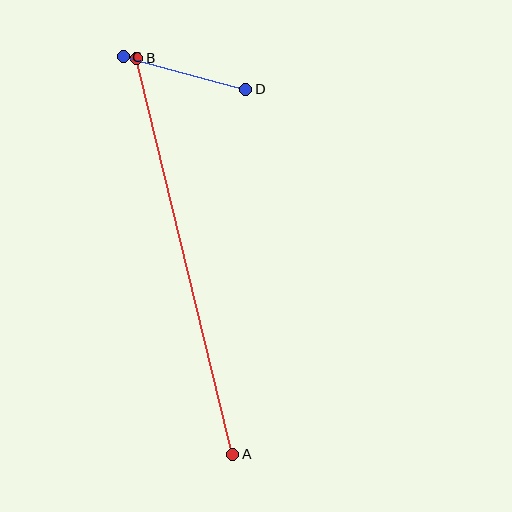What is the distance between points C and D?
The distance is approximately 127 pixels.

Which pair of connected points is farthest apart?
Points A and B are farthest apart.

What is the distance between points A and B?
The distance is approximately 408 pixels.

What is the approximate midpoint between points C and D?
The midpoint is at approximately (184, 73) pixels.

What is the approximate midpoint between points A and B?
The midpoint is at approximately (185, 256) pixels.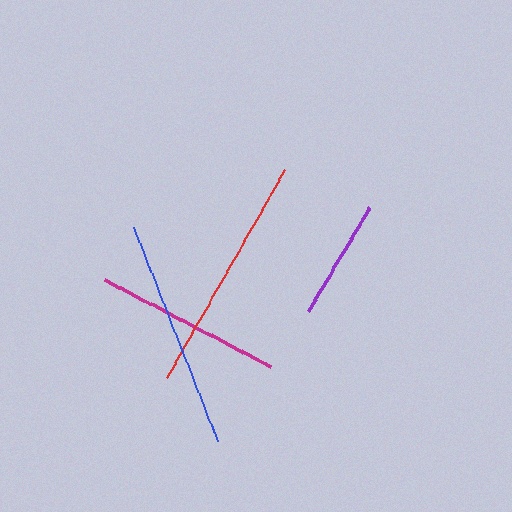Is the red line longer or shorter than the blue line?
The red line is longer than the blue line.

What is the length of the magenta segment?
The magenta segment is approximately 187 pixels long.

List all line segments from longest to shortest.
From longest to shortest: red, blue, magenta, purple.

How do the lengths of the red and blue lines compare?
The red and blue lines are approximately the same length.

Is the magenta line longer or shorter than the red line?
The red line is longer than the magenta line.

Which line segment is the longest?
The red line is the longest at approximately 239 pixels.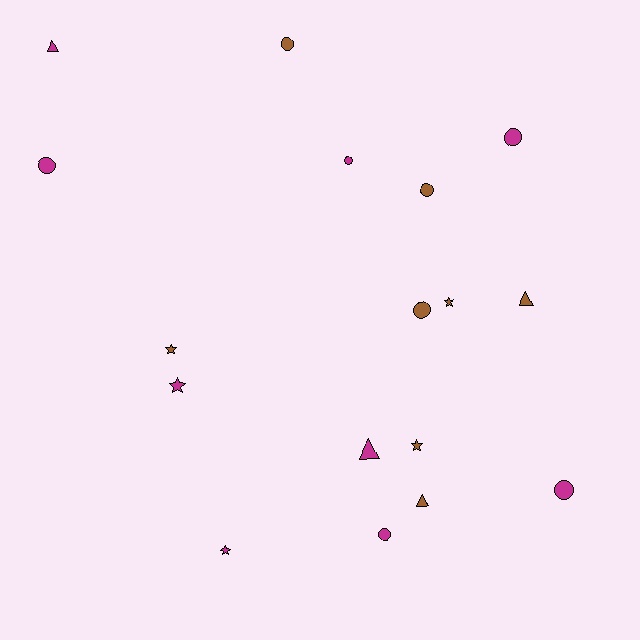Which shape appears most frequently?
Circle, with 8 objects.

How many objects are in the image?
There are 17 objects.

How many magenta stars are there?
There are 2 magenta stars.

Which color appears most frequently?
Magenta, with 9 objects.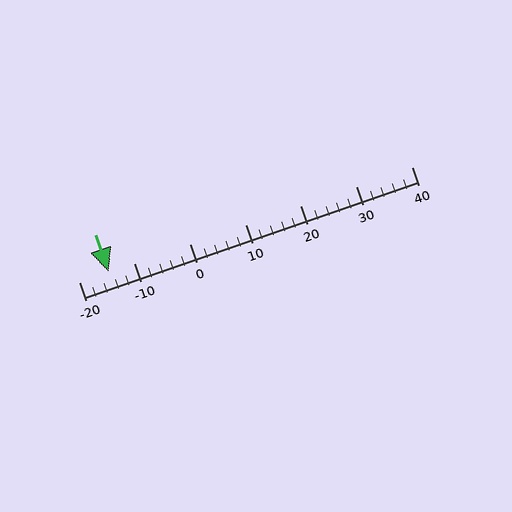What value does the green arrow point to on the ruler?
The green arrow points to approximately -15.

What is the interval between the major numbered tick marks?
The major tick marks are spaced 10 units apart.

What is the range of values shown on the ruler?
The ruler shows values from -20 to 40.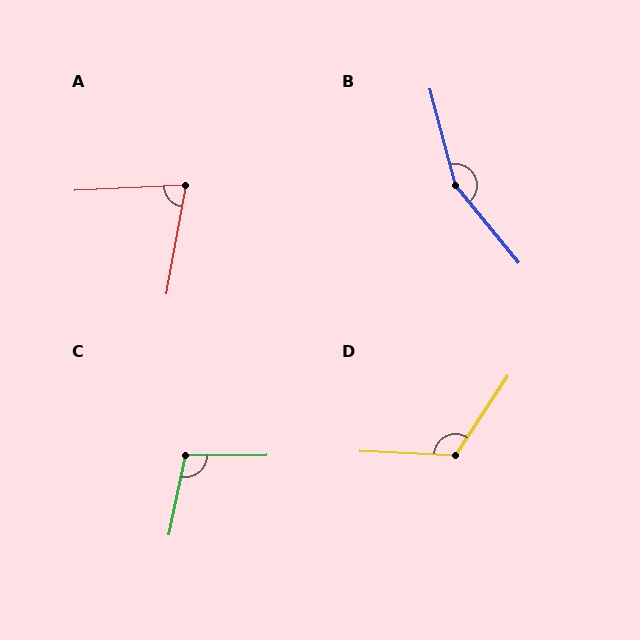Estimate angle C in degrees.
Approximately 102 degrees.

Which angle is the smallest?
A, at approximately 77 degrees.